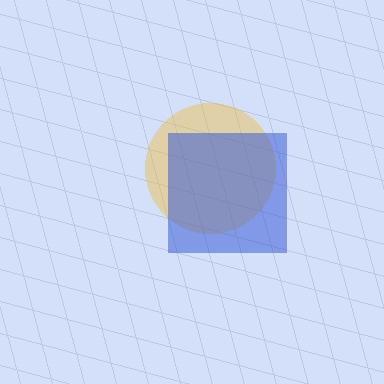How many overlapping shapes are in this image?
There are 2 overlapping shapes in the image.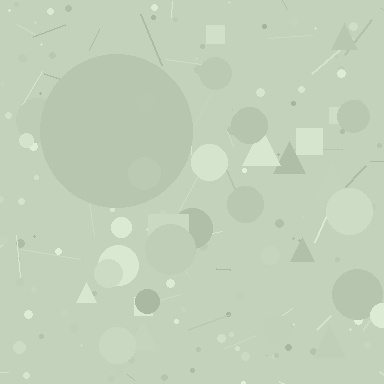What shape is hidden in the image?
A circle is hidden in the image.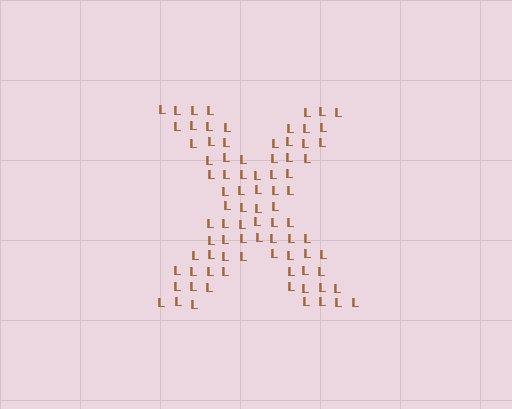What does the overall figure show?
The overall figure shows the letter X.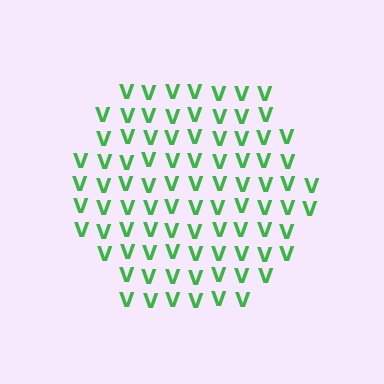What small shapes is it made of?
It is made of small letter V's.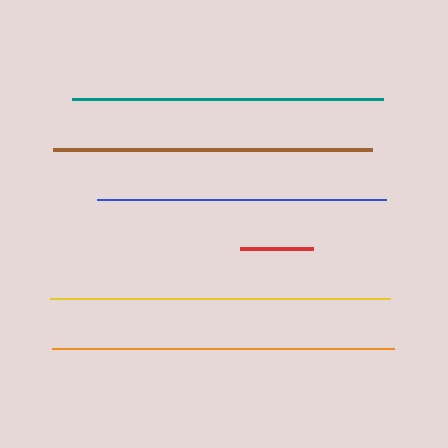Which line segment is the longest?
The orange line is the longest at approximately 342 pixels.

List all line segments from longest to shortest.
From longest to shortest: orange, yellow, brown, teal, blue, red.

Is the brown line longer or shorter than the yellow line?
The yellow line is longer than the brown line.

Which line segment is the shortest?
The red line is the shortest at approximately 73 pixels.